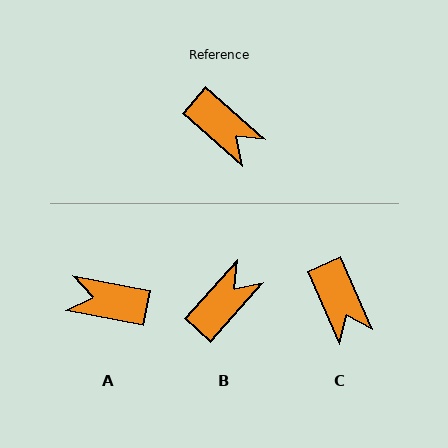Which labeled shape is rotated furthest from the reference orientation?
A, about 150 degrees away.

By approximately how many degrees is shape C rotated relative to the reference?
Approximately 25 degrees clockwise.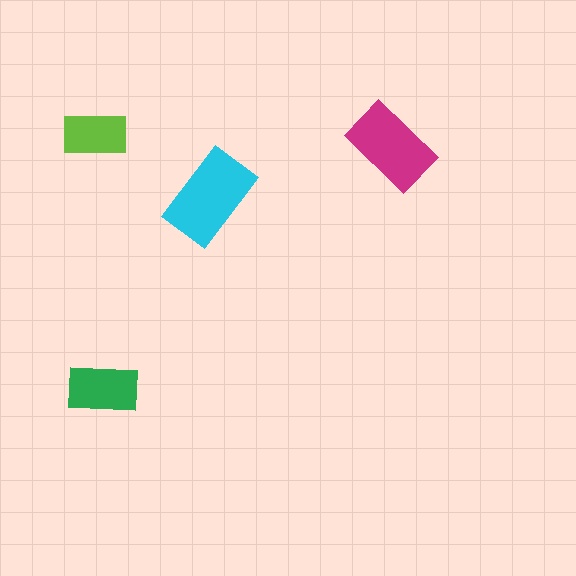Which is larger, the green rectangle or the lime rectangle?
The green one.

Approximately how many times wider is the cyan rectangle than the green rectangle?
About 1.5 times wider.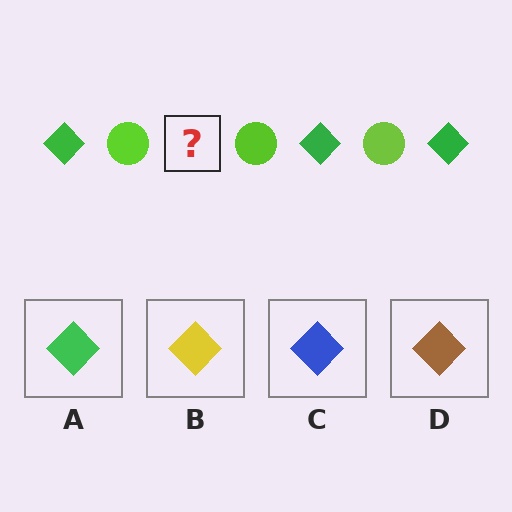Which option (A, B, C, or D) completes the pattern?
A.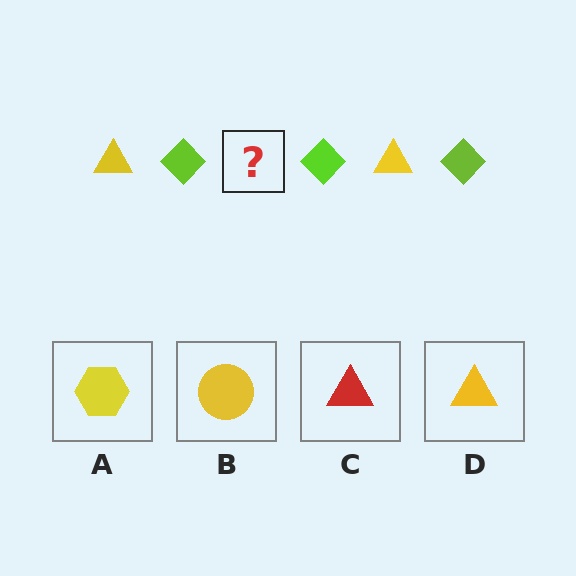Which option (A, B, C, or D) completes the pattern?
D.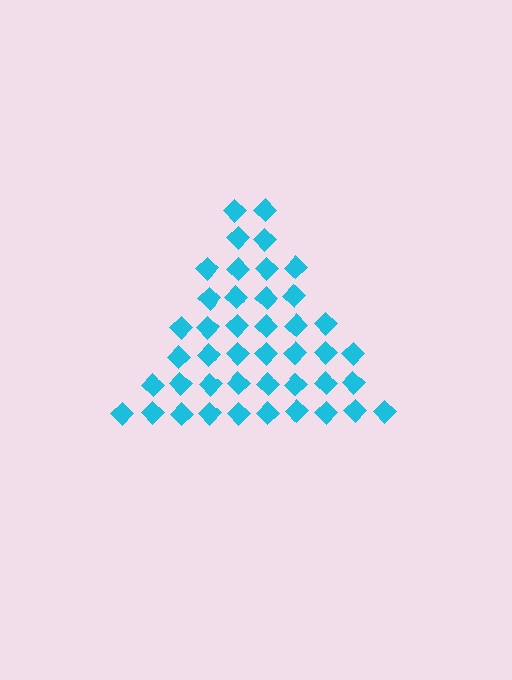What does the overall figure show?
The overall figure shows a triangle.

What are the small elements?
The small elements are diamonds.